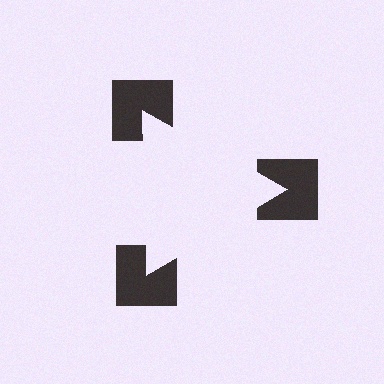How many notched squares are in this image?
There are 3 — one at each vertex of the illusory triangle.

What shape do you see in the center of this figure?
An illusory triangle — its edges are inferred from the aligned wedge cuts in the notched squares, not physically drawn.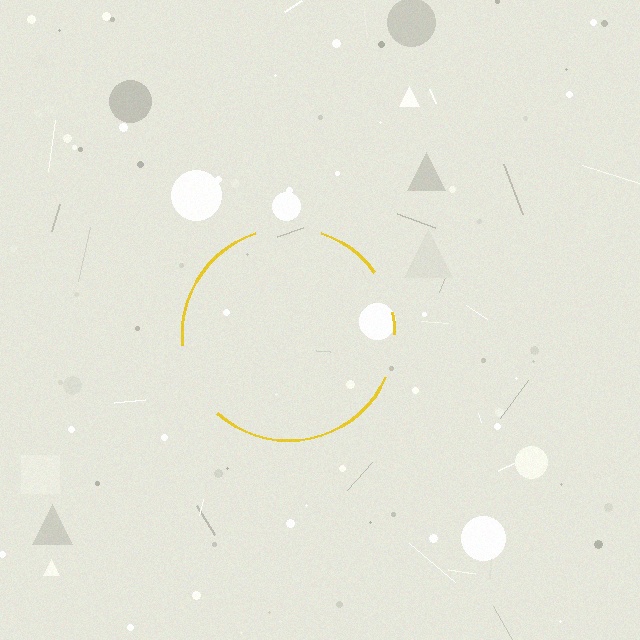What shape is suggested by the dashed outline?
The dashed outline suggests a circle.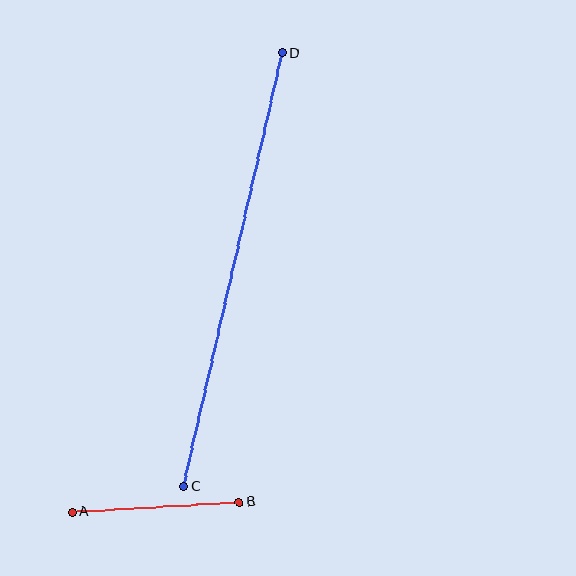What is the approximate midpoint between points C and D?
The midpoint is at approximately (233, 270) pixels.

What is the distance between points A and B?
The distance is approximately 167 pixels.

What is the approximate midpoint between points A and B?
The midpoint is at approximately (156, 507) pixels.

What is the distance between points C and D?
The distance is approximately 445 pixels.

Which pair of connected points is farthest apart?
Points C and D are farthest apart.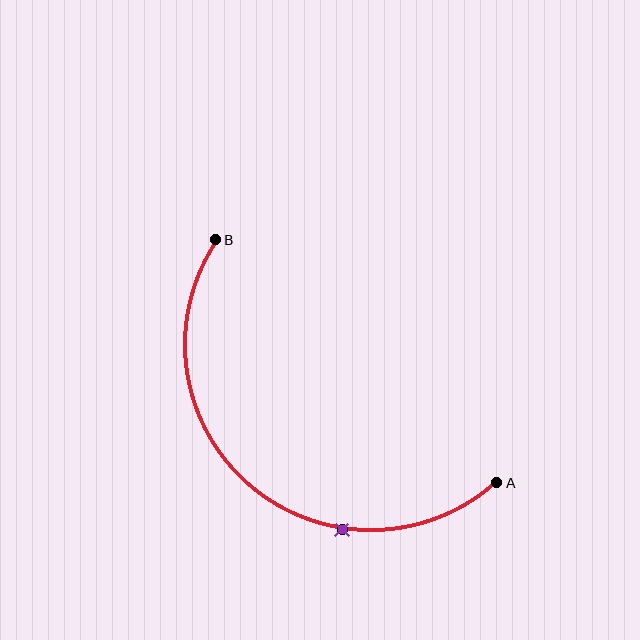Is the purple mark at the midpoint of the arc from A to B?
No. The purple mark lies on the arc but is closer to endpoint A. The arc midpoint would be at the point on the curve equidistant along the arc from both A and B.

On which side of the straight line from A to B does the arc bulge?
The arc bulges below and to the left of the straight line connecting A and B.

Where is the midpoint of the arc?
The arc midpoint is the point on the curve farthest from the straight line joining A and B. It sits below and to the left of that line.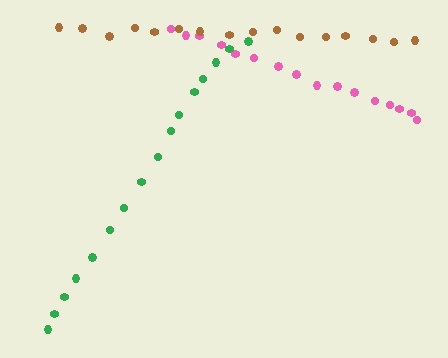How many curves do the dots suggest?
There are 3 distinct paths.